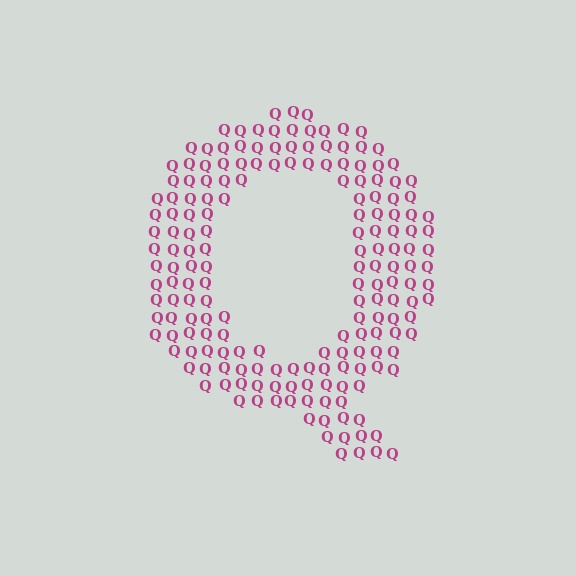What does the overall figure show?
The overall figure shows the letter Q.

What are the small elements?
The small elements are letter Q's.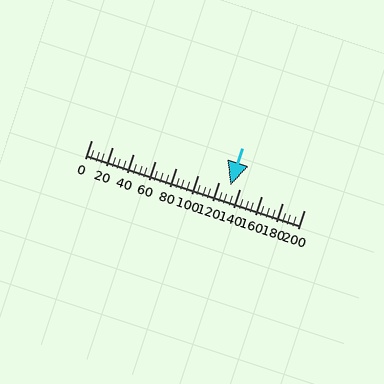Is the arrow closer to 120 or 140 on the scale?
The arrow is closer to 140.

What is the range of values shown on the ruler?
The ruler shows values from 0 to 200.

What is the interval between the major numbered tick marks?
The major tick marks are spaced 20 units apart.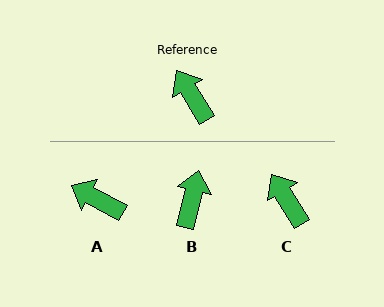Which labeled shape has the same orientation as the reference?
C.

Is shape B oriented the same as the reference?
No, it is off by about 45 degrees.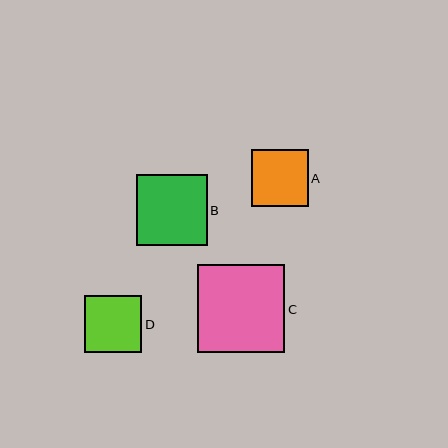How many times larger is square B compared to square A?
Square B is approximately 1.2 times the size of square A.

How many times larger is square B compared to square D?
Square B is approximately 1.2 times the size of square D.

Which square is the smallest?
Square A is the smallest with a size of approximately 57 pixels.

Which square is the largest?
Square C is the largest with a size of approximately 88 pixels.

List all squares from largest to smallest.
From largest to smallest: C, B, D, A.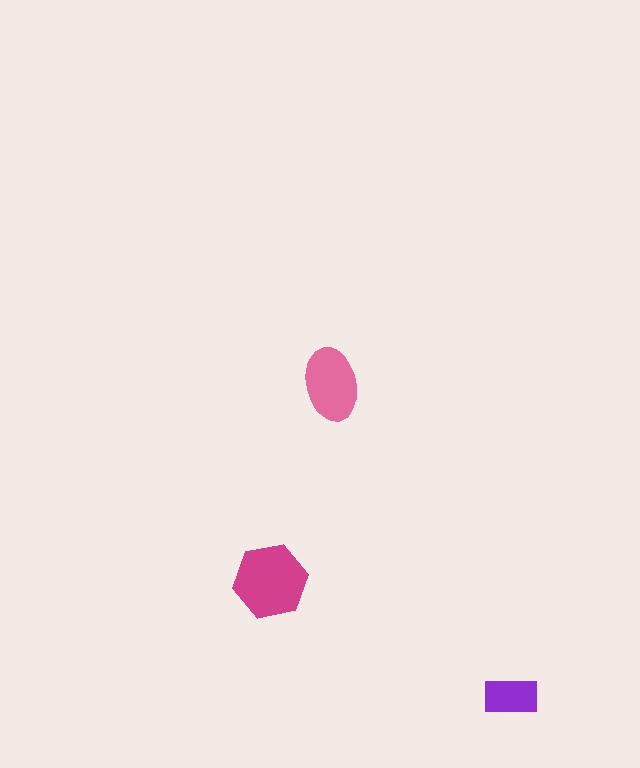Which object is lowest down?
The purple rectangle is bottommost.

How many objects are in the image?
There are 3 objects in the image.